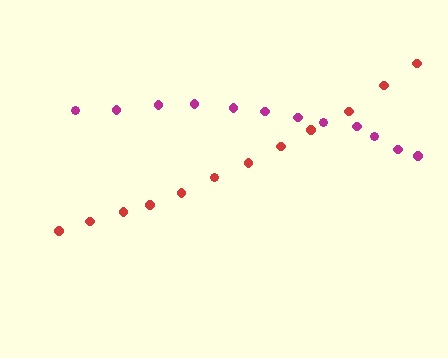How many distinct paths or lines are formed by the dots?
There are 2 distinct paths.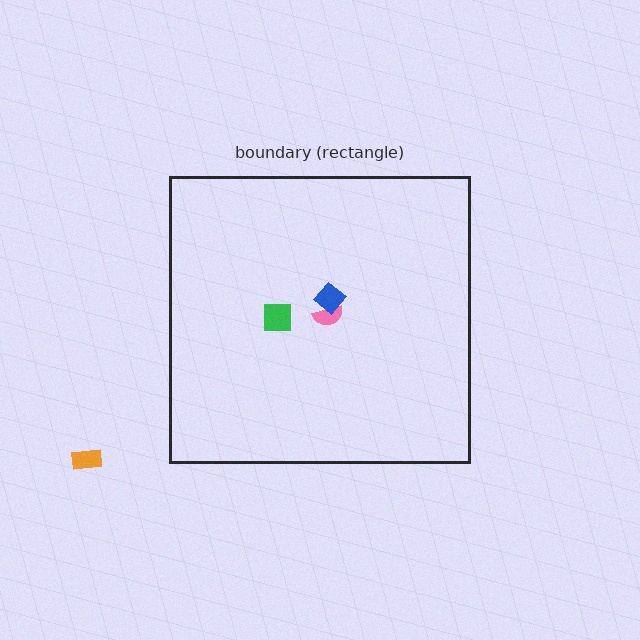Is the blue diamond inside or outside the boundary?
Inside.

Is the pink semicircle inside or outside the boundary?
Inside.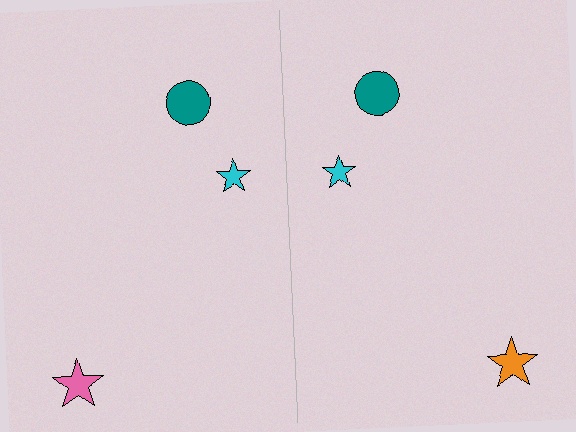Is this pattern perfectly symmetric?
No, the pattern is not perfectly symmetric. The orange star on the right side breaks the symmetry — its mirror counterpart is pink.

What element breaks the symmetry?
The orange star on the right side breaks the symmetry — its mirror counterpart is pink.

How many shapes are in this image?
There are 6 shapes in this image.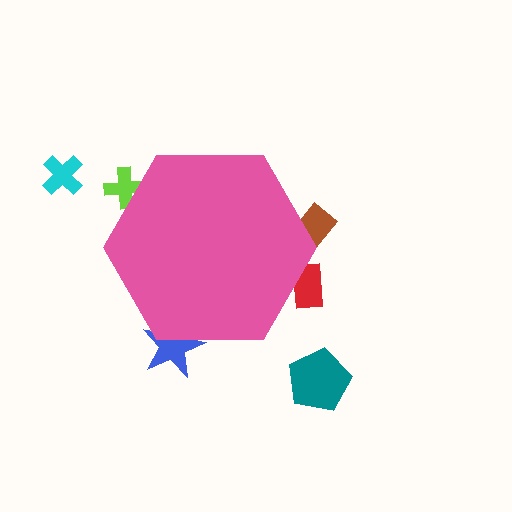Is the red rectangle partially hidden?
Yes, the red rectangle is partially hidden behind the pink hexagon.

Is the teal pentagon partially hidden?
No, the teal pentagon is fully visible.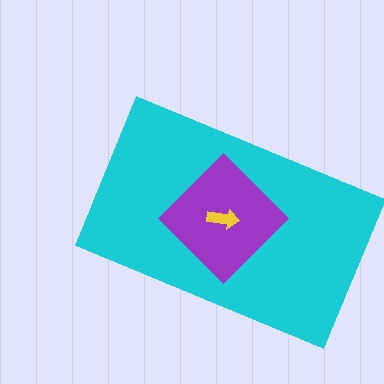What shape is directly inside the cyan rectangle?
The purple diamond.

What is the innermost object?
The yellow arrow.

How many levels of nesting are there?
3.